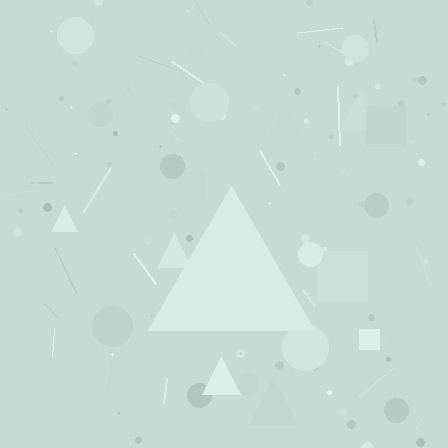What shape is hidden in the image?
A triangle is hidden in the image.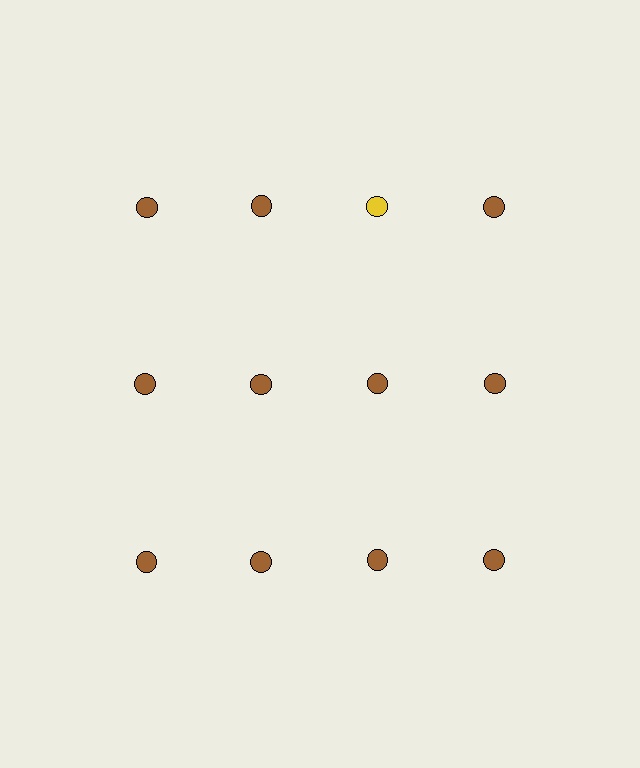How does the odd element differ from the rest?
It has a different color: yellow instead of brown.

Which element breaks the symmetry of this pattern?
The yellow circle in the top row, center column breaks the symmetry. All other shapes are brown circles.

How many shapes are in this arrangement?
There are 12 shapes arranged in a grid pattern.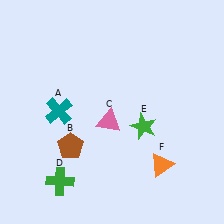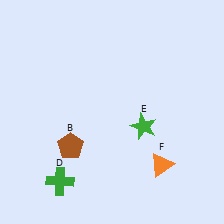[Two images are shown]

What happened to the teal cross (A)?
The teal cross (A) was removed in Image 2. It was in the top-left area of Image 1.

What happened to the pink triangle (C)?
The pink triangle (C) was removed in Image 2. It was in the bottom-left area of Image 1.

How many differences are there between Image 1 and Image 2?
There are 2 differences between the two images.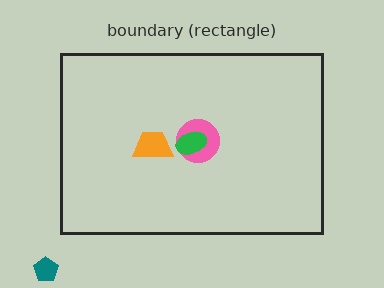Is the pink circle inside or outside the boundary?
Inside.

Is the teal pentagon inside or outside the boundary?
Outside.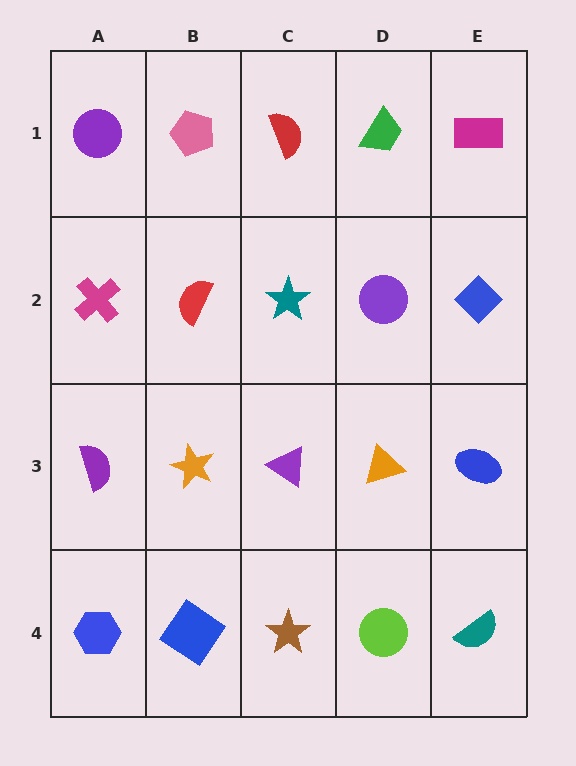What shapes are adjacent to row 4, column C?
A purple triangle (row 3, column C), a blue diamond (row 4, column B), a lime circle (row 4, column D).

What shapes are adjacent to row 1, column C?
A teal star (row 2, column C), a pink pentagon (row 1, column B), a green trapezoid (row 1, column D).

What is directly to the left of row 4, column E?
A lime circle.